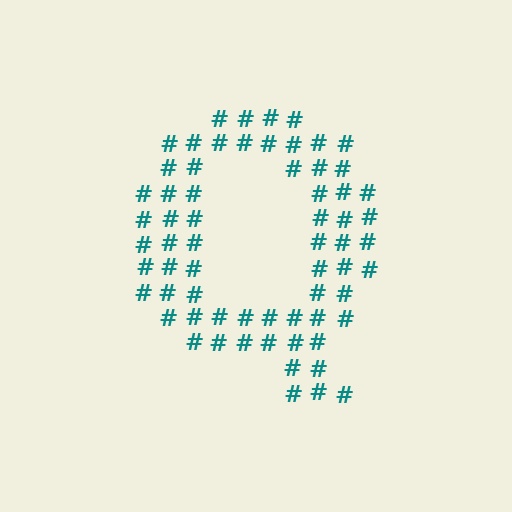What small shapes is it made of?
It is made of small hash symbols.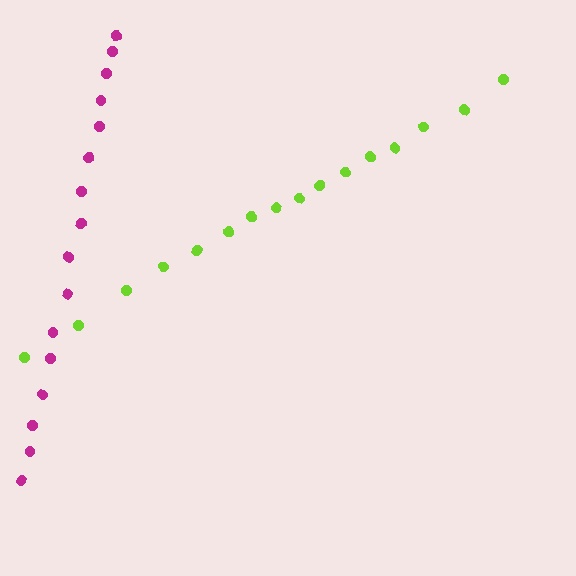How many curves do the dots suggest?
There are 2 distinct paths.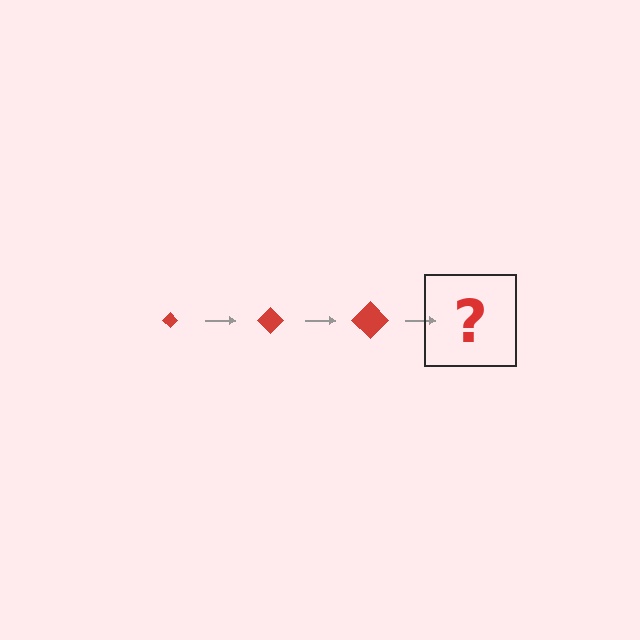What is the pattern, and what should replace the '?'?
The pattern is that the diamond gets progressively larger each step. The '?' should be a red diamond, larger than the previous one.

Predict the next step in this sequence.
The next step is a red diamond, larger than the previous one.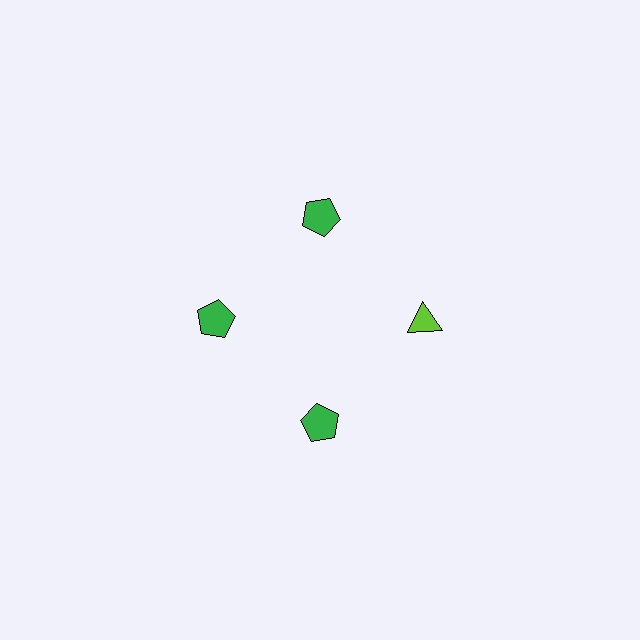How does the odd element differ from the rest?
It differs in both color (lime instead of green) and shape (triangle instead of pentagon).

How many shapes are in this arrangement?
There are 4 shapes arranged in a ring pattern.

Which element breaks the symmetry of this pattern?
The lime triangle at roughly the 3 o'clock position breaks the symmetry. All other shapes are green pentagons.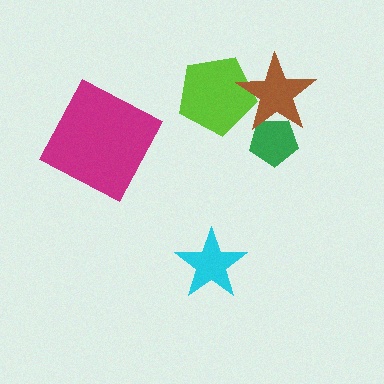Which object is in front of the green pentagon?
The brown star is in front of the green pentagon.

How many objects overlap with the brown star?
2 objects overlap with the brown star.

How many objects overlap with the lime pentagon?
1 object overlaps with the lime pentagon.